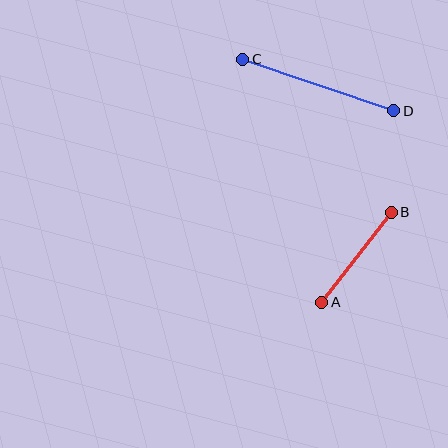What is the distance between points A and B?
The distance is approximately 114 pixels.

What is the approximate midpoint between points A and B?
The midpoint is at approximately (356, 257) pixels.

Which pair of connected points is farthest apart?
Points C and D are farthest apart.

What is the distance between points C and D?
The distance is approximately 160 pixels.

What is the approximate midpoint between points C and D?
The midpoint is at approximately (318, 85) pixels.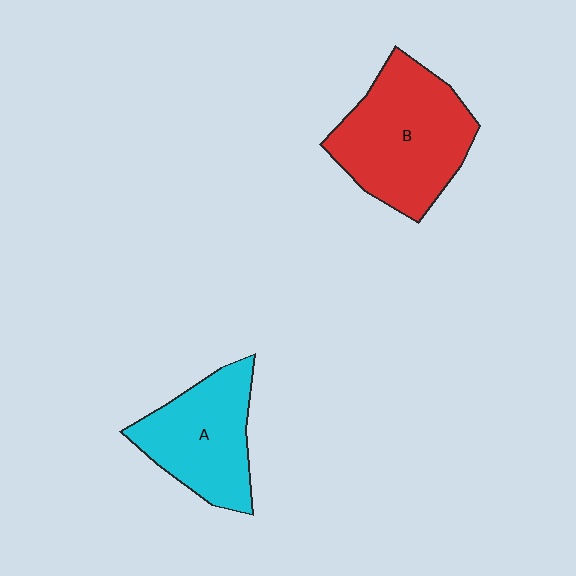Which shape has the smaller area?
Shape A (cyan).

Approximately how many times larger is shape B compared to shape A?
Approximately 1.3 times.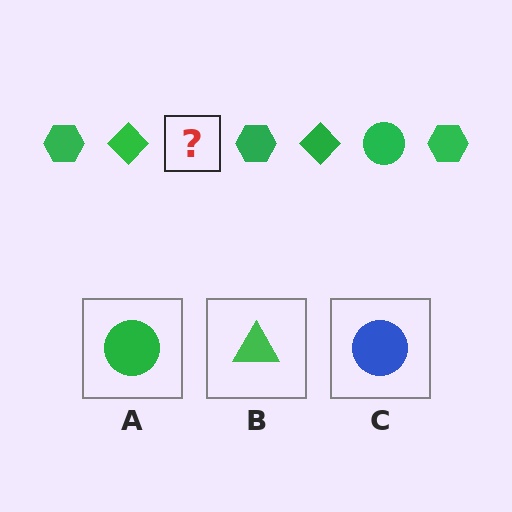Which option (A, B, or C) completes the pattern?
A.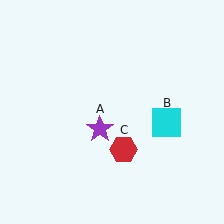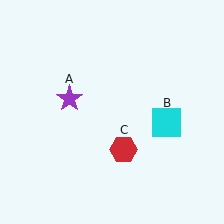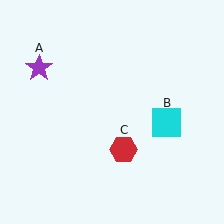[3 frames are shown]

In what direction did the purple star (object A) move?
The purple star (object A) moved up and to the left.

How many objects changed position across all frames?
1 object changed position: purple star (object A).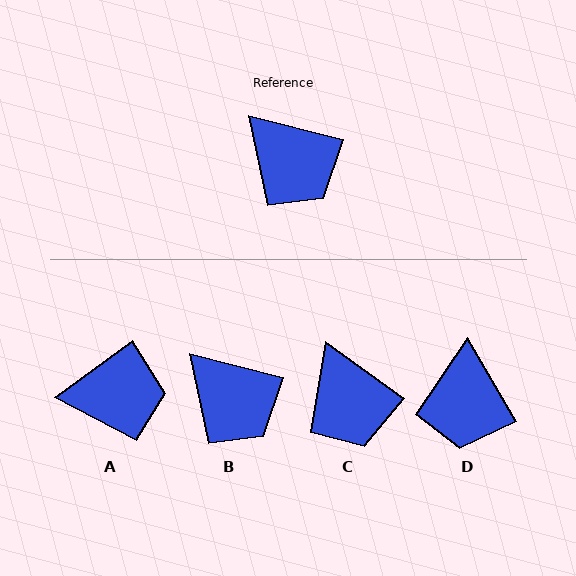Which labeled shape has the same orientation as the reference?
B.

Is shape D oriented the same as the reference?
No, it is off by about 46 degrees.